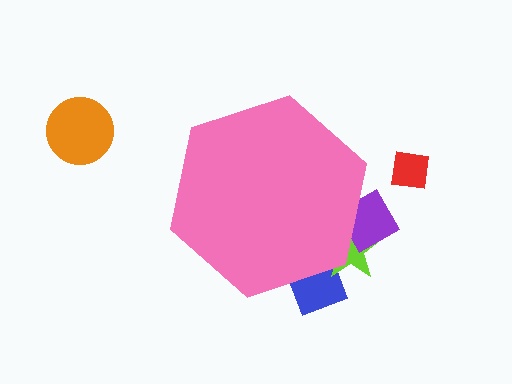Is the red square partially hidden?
No, the red square is fully visible.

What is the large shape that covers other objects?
A pink hexagon.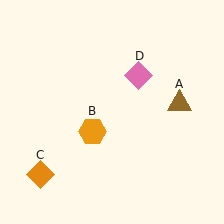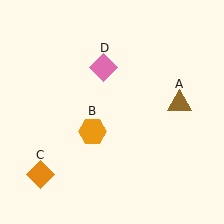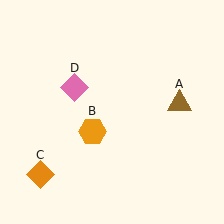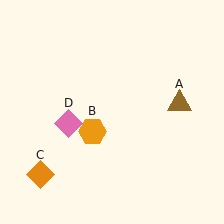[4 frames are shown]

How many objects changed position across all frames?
1 object changed position: pink diamond (object D).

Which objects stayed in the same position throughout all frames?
Brown triangle (object A) and orange hexagon (object B) and orange diamond (object C) remained stationary.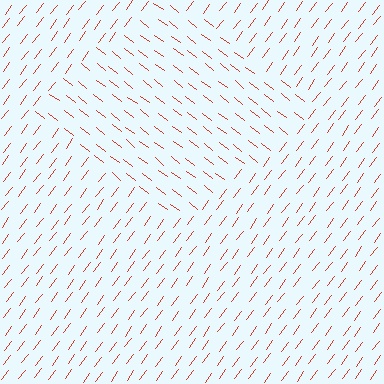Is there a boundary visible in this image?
Yes, there is a texture boundary formed by a change in line orientation.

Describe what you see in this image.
The image is filled with small red line segments. A diamond region in the image has lines oriented differently from the surrounding lines, creating a visible texture boundary.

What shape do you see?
I see a diamond.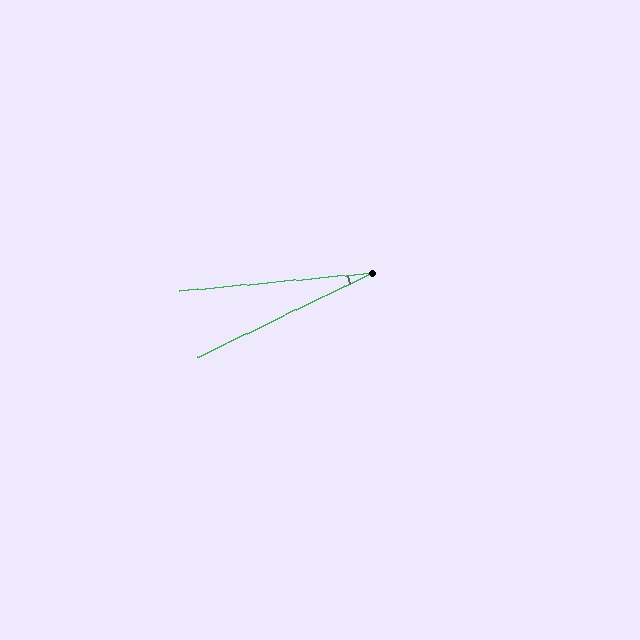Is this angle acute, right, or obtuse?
It is acute.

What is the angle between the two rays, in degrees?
Approximately 20 degrees.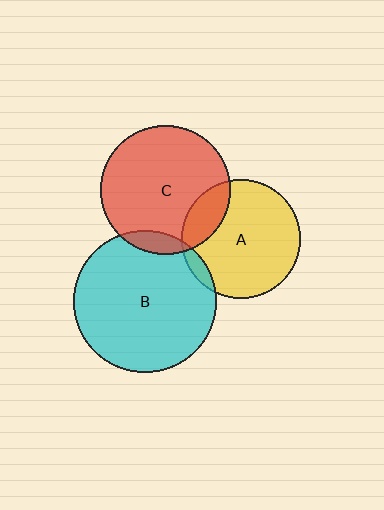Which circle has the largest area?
Circle B (cyan).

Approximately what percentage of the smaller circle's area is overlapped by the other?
Approximately 5%.